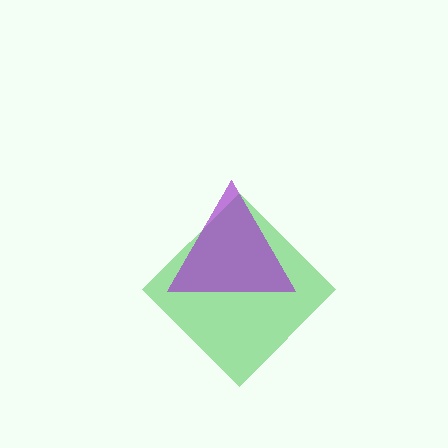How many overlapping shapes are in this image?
There are 2 overlapping shapes in the image.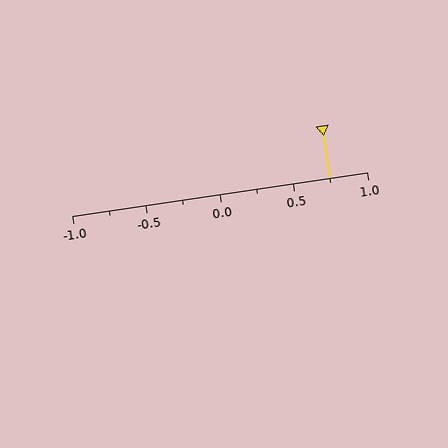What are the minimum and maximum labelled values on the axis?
The axis runs from -1.0 to 1.0.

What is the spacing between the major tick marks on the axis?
The major ticks are spaced 0.5 apart.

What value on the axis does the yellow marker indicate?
The marker indicates approximately 0.75.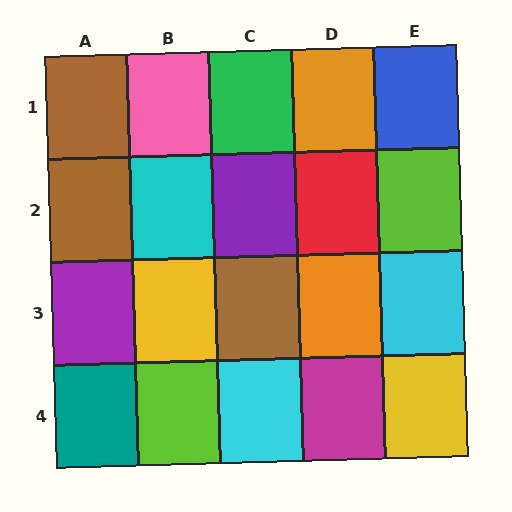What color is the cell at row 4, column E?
Yellow.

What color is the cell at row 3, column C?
Brown.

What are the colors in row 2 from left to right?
Brown, cyan, purple, red, lime.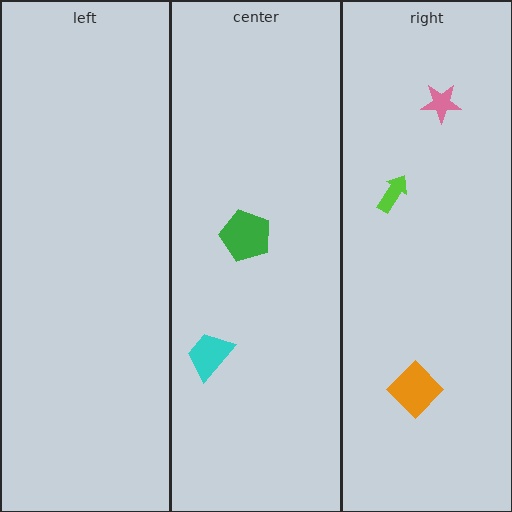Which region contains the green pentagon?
The center region.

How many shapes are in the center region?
2.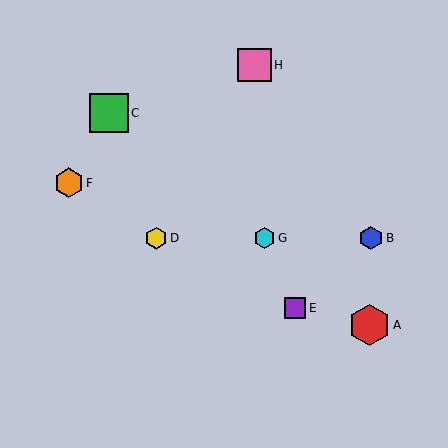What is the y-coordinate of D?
Object D is at y≈238.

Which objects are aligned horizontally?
Objects B, D, G are aligned horizontally.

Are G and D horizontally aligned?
Yes, both are at y≈238.